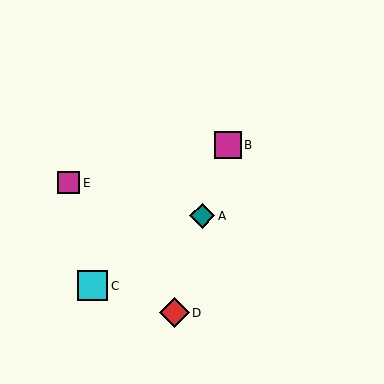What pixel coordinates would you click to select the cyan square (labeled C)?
Click at (93, 286) to select the cyan square C.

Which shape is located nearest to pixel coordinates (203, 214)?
The teal diamond (labeled A) at (202, 216) is nearest to that location.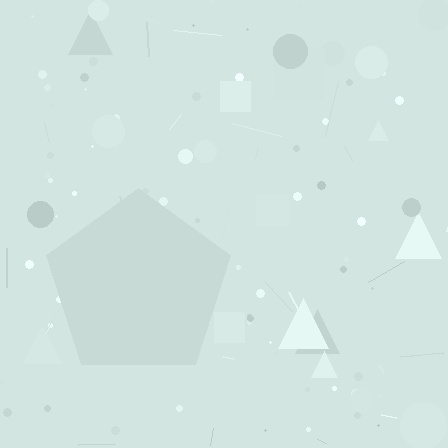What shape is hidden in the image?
A pentagon is hidden in the image.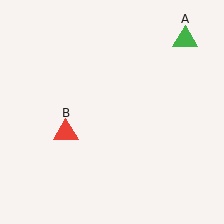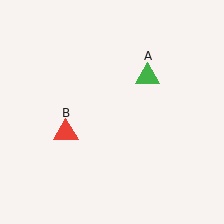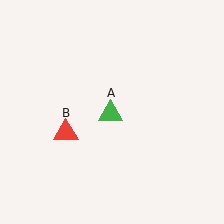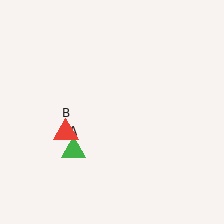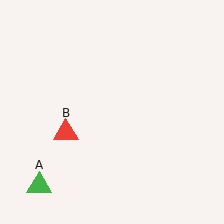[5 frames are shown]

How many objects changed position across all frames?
1 object changed position: green triangle (object A).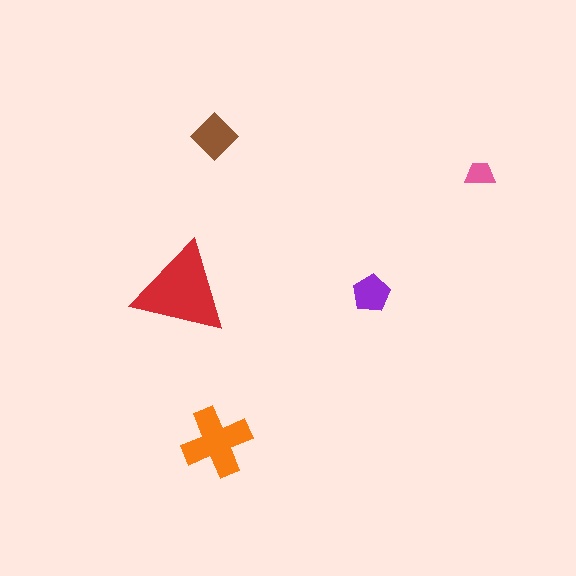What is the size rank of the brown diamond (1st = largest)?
3rd.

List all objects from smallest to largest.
The pink trapezoid, the purple pentagon, the brown diamond, the orange cross, the red triangle.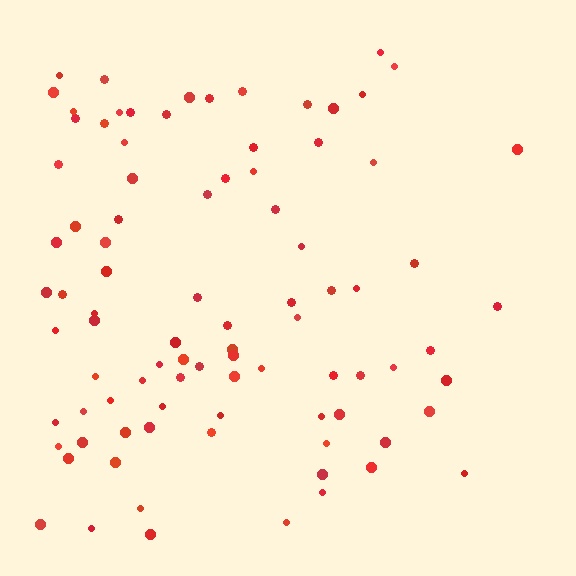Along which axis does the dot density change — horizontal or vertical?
Horizontal.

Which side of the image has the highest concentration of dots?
The left.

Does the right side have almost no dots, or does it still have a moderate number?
Still a moderate number, just noticeably fewer than the left.